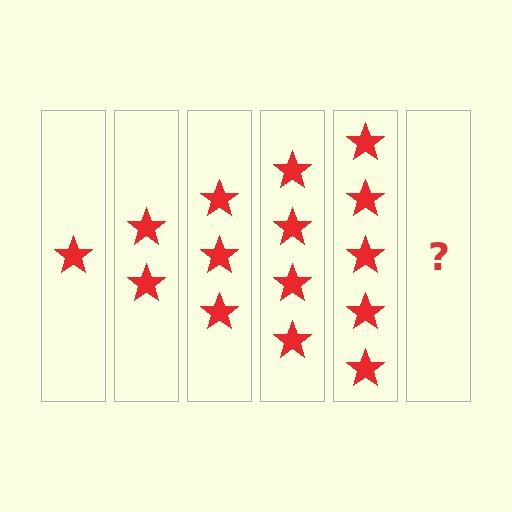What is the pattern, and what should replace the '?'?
The pattern is that each step adds one more star. The '?' should be 6 stars.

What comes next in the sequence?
The next element should be 6 stars.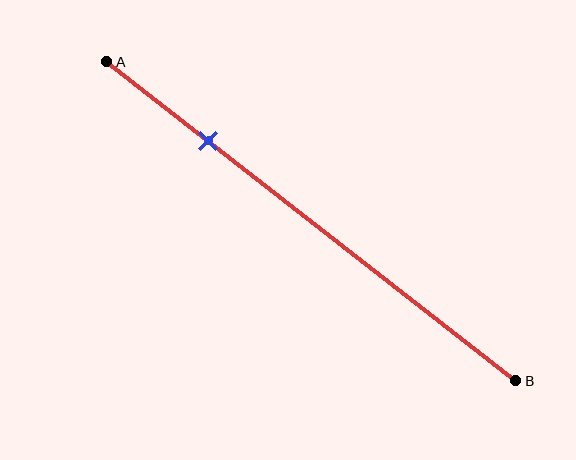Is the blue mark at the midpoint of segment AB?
No, the mark is at about 25% from A, not at the 50% midpoint.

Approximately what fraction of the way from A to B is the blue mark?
The blue mark is approximately 25% of the way from A to B.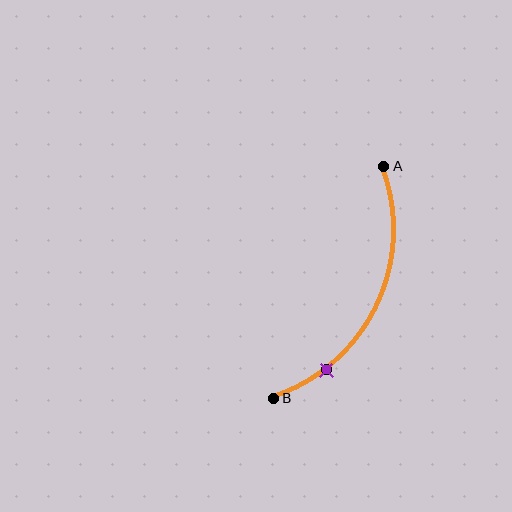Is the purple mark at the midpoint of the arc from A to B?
No. The purple mark lies on the arc but is closer to endpoint B. The arc midpoint would be at the point on the curve equidistant along the arc from both A and B.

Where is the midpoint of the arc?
The arc midpoint is the point on the curve farthest from the straight line joining A and B. It sits to the right of that line.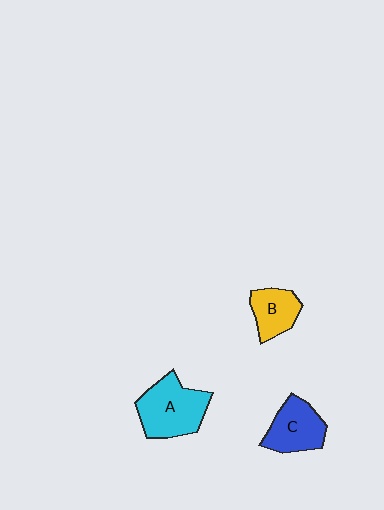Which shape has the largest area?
Shape A (cyan).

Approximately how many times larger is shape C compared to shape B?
Approximately 1.3 times.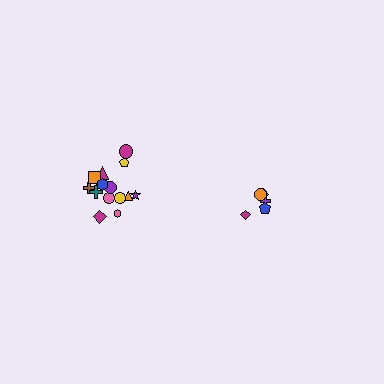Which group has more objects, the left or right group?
The left group.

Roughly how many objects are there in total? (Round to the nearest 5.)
Roughly 20 objects in total.